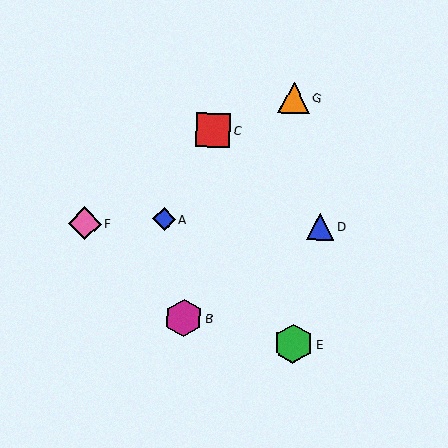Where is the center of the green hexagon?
The center of the green hexagon is at (293, 344).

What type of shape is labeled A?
Shape A is a blue diamond.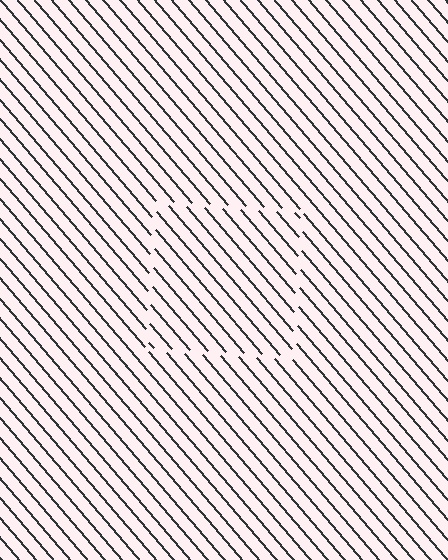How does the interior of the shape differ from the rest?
The interior of the shape contains the same grating, shifted by half a period — the contour is defined by the phase discontinuity where line-ends from the inner and outer gratings abut.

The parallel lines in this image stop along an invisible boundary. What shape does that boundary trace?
An illusory square. The interior of the shape contains the same grating, shifted by half a period — the contour is defined by the phase discontinuity where line-ends from the inner and outer gratings abut.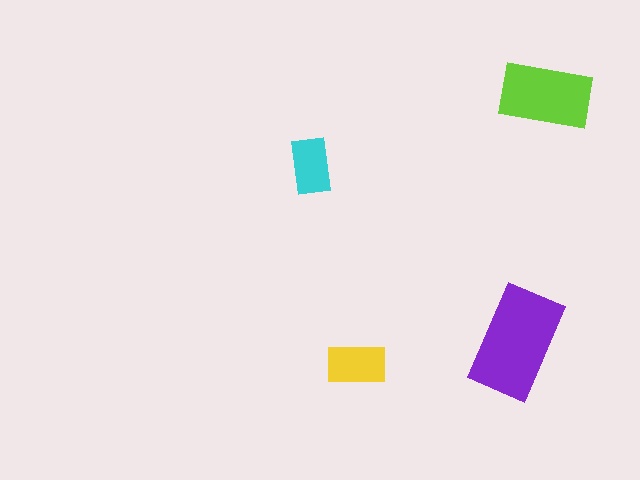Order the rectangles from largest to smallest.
the purple one, the lime one, the yellow one, the cyan one.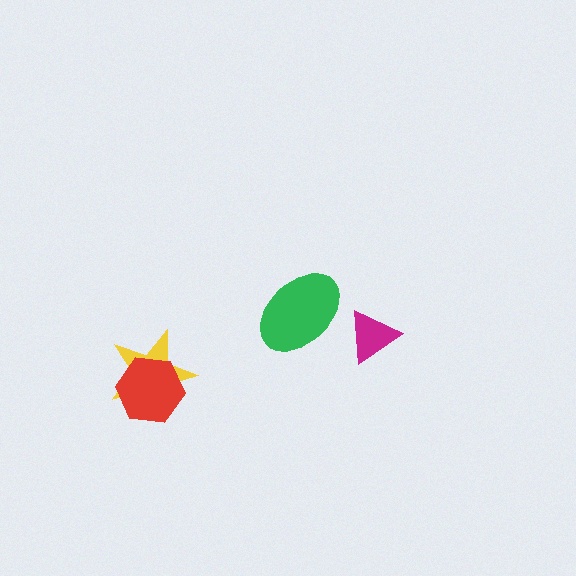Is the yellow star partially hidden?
Yes, it is partially covered by another shape.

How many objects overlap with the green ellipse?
0 objects overlap with the green ellipse.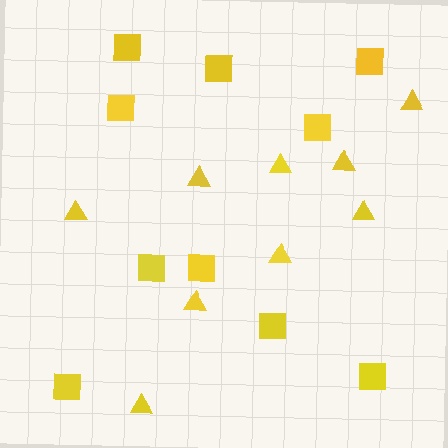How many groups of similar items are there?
There are 2 groups: one group of triangles (9) and one group of squares (10).